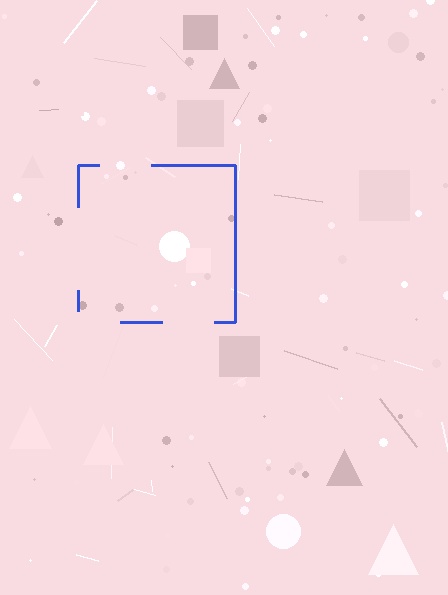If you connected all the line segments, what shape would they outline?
They would outline a square.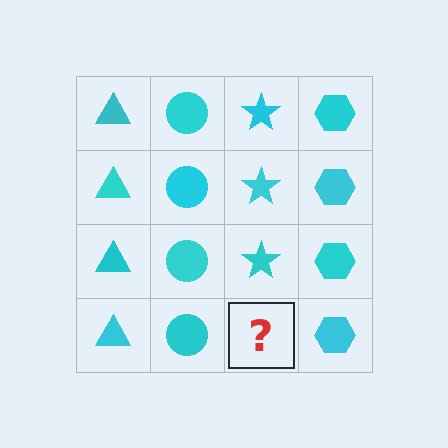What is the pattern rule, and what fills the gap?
The rule is that each column has a consistent shape. The gap should be filled with a cyan star.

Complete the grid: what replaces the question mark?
The question mark should be replaced with a cyan star.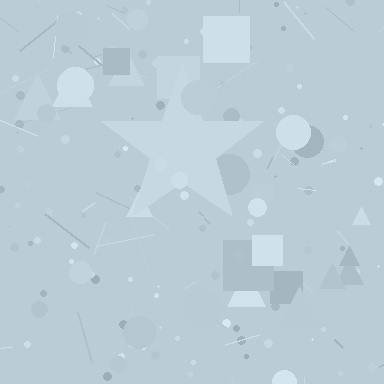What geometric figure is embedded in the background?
A star is embedded in the background.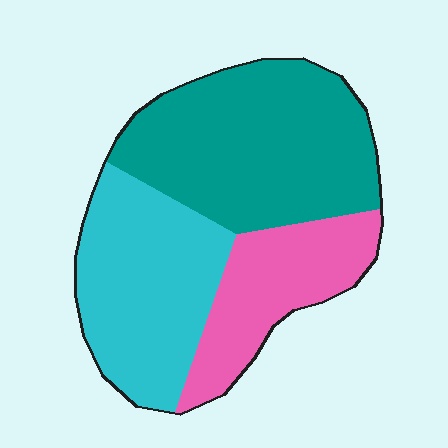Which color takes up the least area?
Pink, at roughly 25%.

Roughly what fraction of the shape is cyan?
Cyan takes up about one third (1/3) of the shape.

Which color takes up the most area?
Teal, at roughly 45%.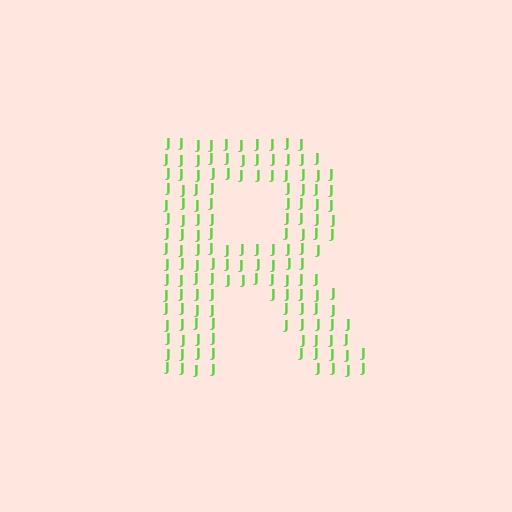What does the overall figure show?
The overall figure shows the letter R.